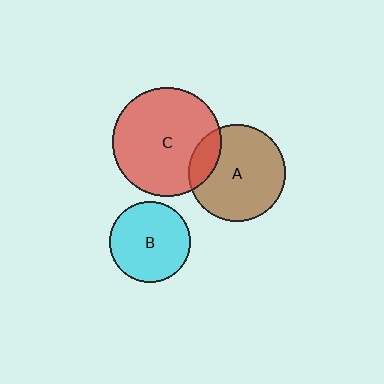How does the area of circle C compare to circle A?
Approximately 1.2 times.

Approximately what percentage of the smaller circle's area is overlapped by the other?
Approximately 15%.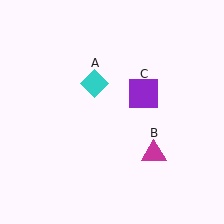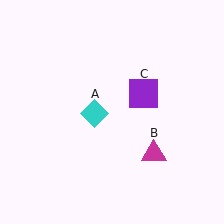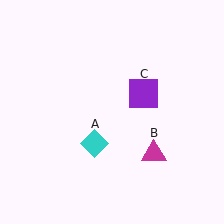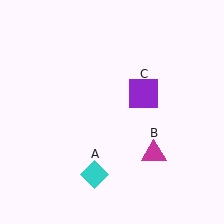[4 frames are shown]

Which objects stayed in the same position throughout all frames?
Magenta triangle (object B) and purple square (object C) remained stationary.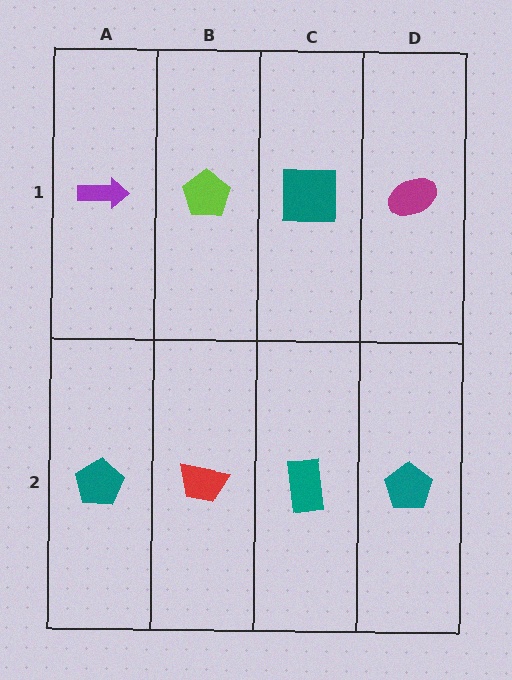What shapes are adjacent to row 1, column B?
A red trapezoid (row 2, column B), a purple arrow (row 1, column A), a teal square (row 1, column C).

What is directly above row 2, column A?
A purple arrow.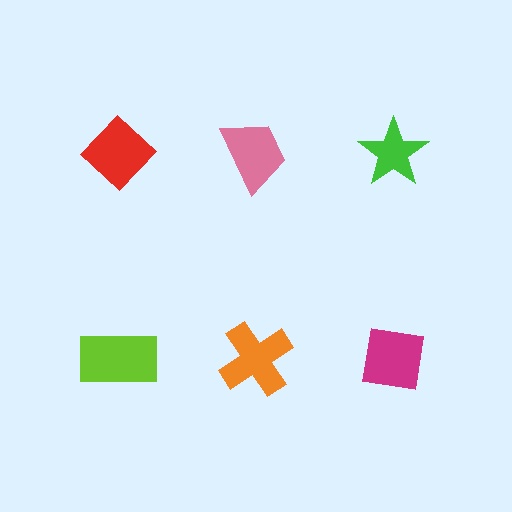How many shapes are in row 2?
3 shapes.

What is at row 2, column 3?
A magenta square.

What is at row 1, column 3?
A green star.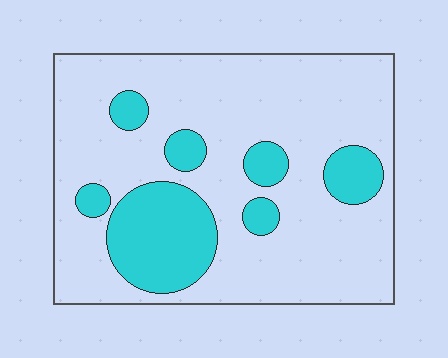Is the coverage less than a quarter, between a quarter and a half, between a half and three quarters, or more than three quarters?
Less than a quarter.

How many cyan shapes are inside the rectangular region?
7.